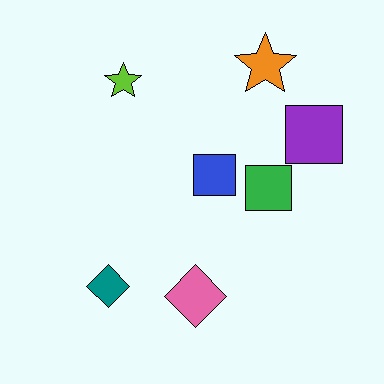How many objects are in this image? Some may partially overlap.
There are 7 objects.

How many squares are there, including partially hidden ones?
There are 3 squares.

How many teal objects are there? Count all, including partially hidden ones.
There is 1 teal object.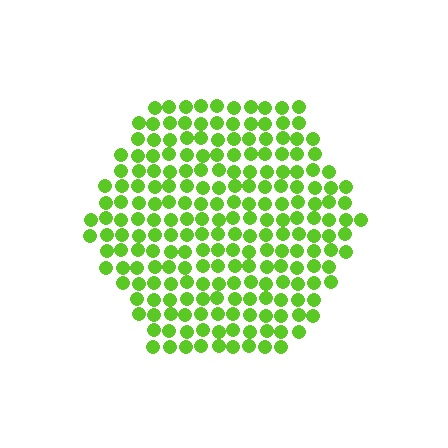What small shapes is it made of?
It is made of small circles.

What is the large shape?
The large shape is a hexagon.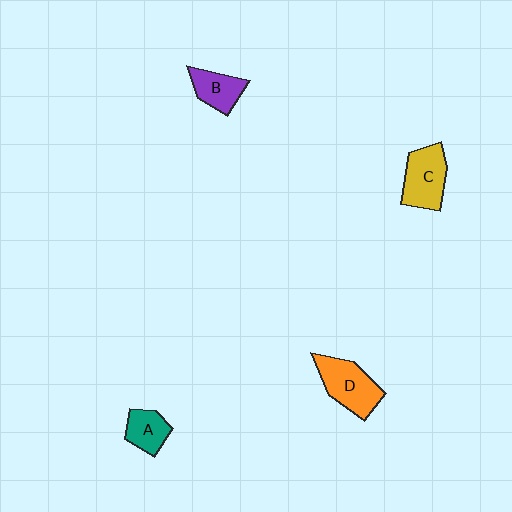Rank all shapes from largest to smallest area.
From largest to smallest: D (orange), C (yellow), B (purple), A (teal).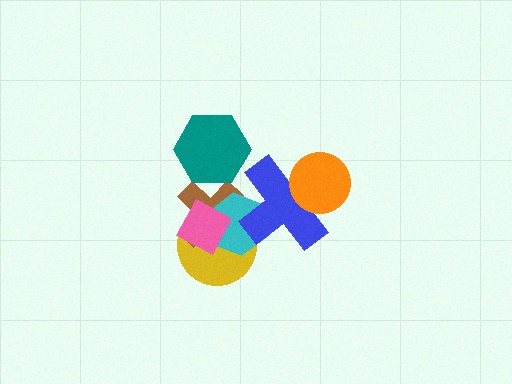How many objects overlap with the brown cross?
4 objects overlap with the brown cross.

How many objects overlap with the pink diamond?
3 objects overlap with the pink diamond.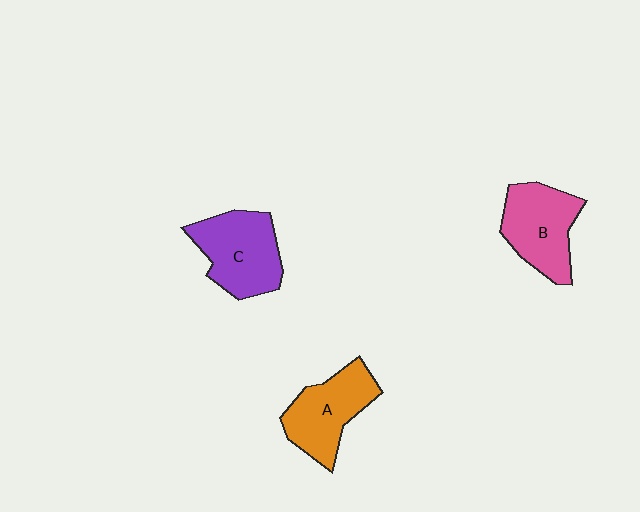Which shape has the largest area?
Shape C (purple).